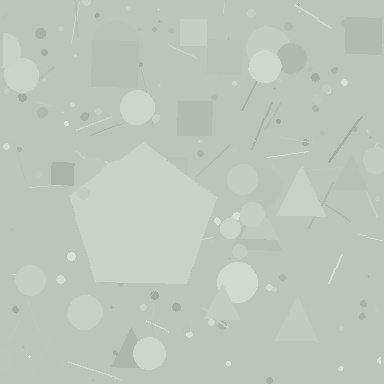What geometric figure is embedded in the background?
A pentagon is embedded in the background.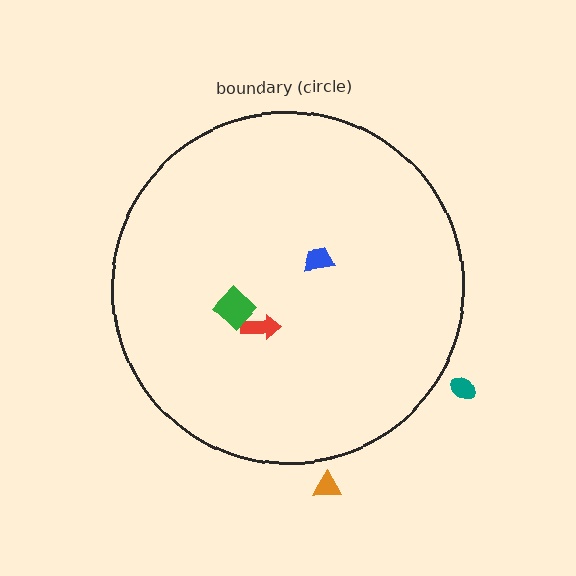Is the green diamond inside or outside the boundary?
Inside.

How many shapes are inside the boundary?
3 inside, 2 outside.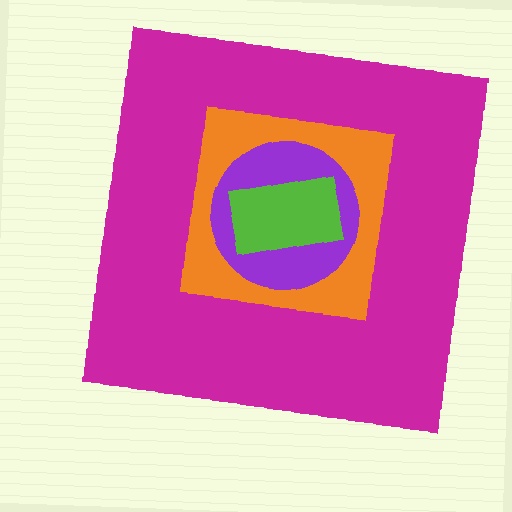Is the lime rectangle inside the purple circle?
Yes.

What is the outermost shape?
The magenta square.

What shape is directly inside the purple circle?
The lime rectangle.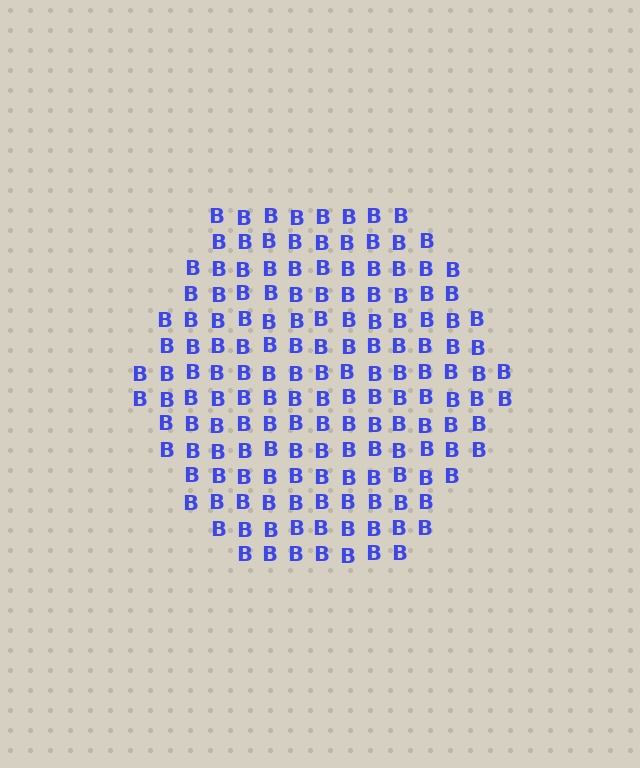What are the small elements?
The small elements are letter B's.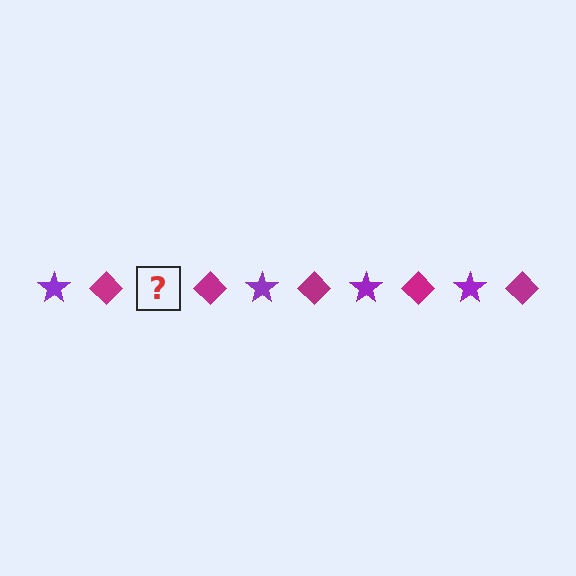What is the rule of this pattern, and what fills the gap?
The rule is that the pattern alternates between purple star and magenta diamond. The gap should be filled with a purple star.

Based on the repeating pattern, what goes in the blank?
The blank should be a purple star.